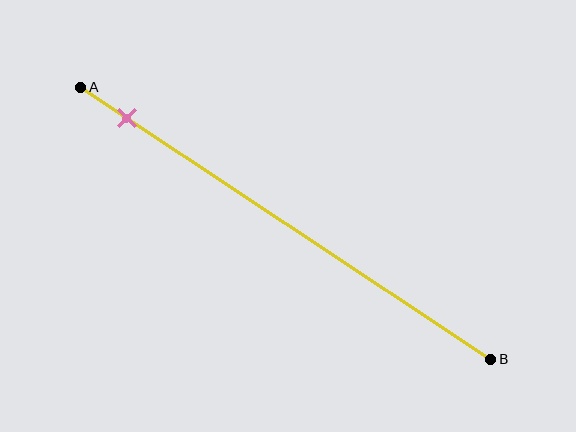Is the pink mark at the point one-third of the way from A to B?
No, the mark is at about 10% from A, not at the 33% one-third point.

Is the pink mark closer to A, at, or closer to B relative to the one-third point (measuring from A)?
The pink mark is closer to point A than the one-third point of segment AB.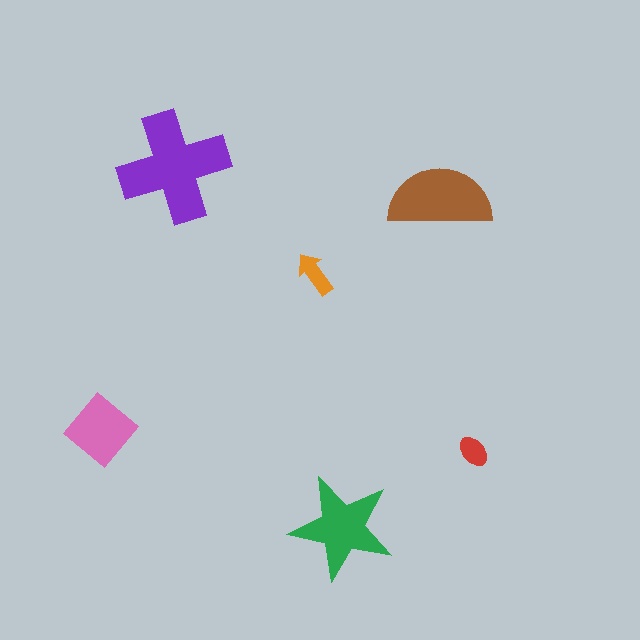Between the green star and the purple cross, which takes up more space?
The purple cross.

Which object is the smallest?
The red ellipse.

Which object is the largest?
The purple cross.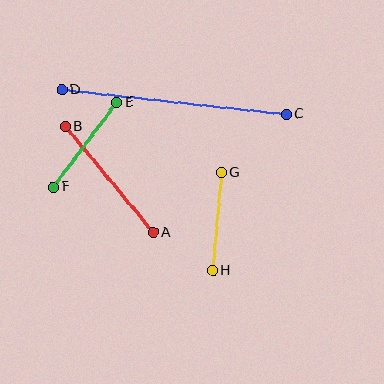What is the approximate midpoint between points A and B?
The midpoint is at approximately (109, 179) pixels.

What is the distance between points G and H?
The distance is approximately 99 pixels.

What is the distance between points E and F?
The distance is approximately 106 pixels.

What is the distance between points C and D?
The distance is approximately 226 pixels.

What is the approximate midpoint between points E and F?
The midpoint is at approximately (85, 145) pixels.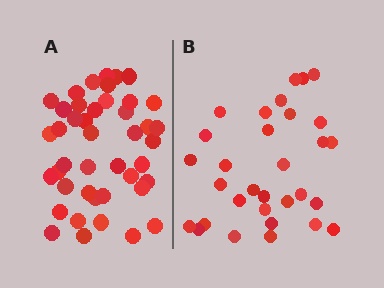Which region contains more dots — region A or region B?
Region A (the left region) has more dots.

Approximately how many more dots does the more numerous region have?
Region A has roughly 12 or so more dots than region B.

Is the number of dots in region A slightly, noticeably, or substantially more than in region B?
Region A has noticeably more, but not dramatically so. The ratio is roughly 1.4 to 1.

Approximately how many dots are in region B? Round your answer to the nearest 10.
About 30 dots. (The exact count is 31, which rounds to 30.)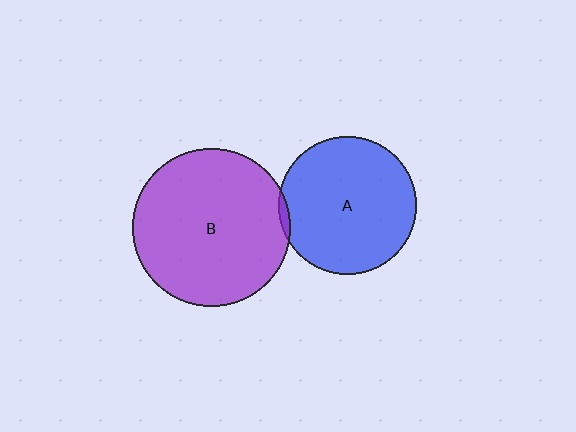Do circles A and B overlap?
Yes.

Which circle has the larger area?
Circle B (purple).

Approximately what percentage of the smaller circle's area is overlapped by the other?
Approximately 5%.